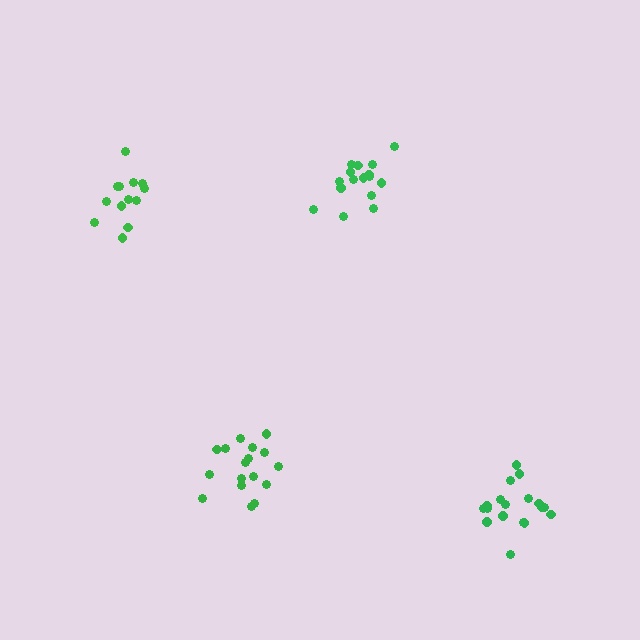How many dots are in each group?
Group 1: 16 dots, Group 2: 17 dots, Group 3: 13 dots, Group 4: 18 dots (64 total).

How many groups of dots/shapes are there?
There are 4 groups.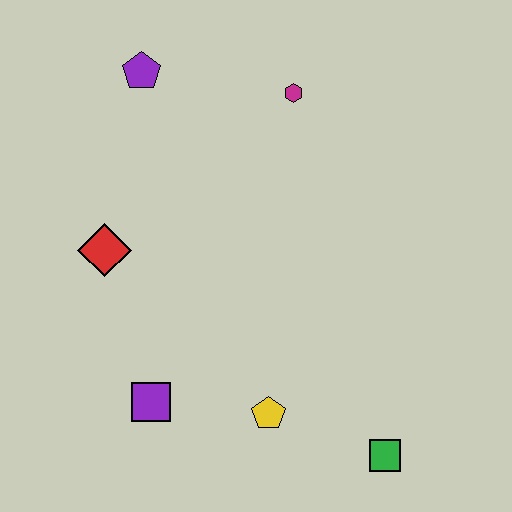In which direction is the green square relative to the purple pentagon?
The green square is below the purple pentagon.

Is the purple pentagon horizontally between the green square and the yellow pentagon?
No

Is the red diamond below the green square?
No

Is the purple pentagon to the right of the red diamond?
Yes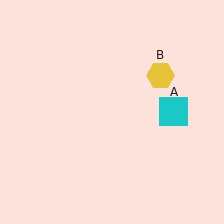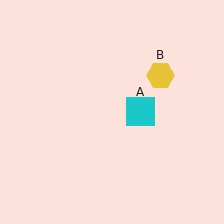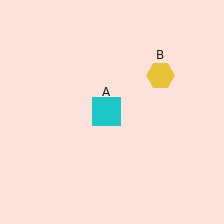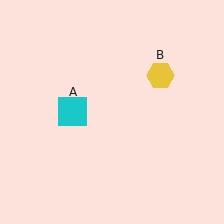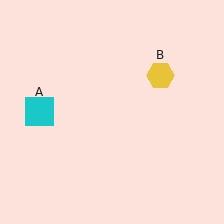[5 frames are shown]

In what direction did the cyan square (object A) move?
The cyan square (object A) moved left.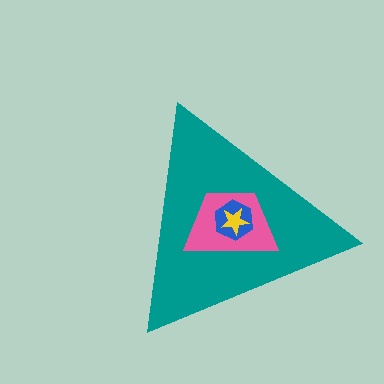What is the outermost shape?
The teal triangle.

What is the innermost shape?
The yellow star.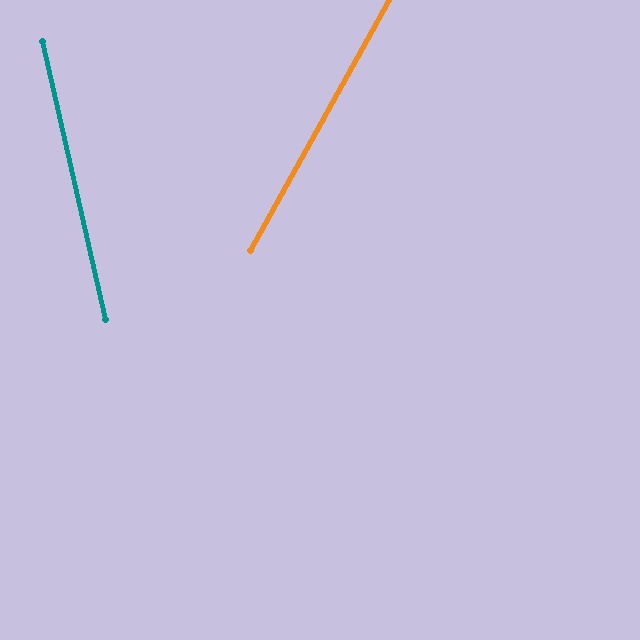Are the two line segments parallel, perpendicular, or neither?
Neither parallel nor perpendicular — they differ by about 41°.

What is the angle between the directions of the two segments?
Approximately 41 degrees.